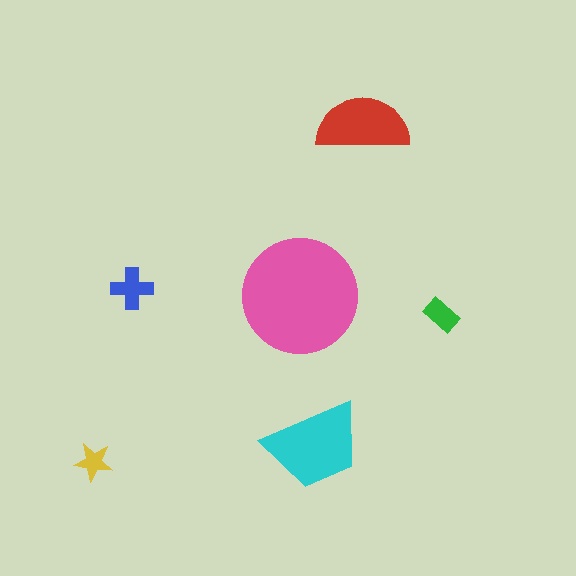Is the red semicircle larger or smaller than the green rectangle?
Larger.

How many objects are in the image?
There are 6 objects in the image.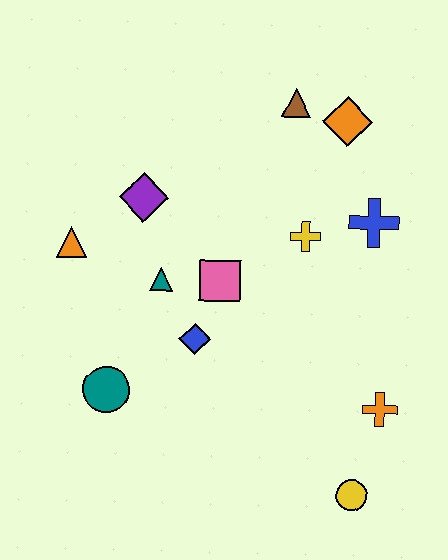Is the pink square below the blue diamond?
No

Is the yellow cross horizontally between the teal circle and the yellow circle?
Yes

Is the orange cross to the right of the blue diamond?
Yes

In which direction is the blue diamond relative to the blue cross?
The blue diamond is to the left of the blue cross.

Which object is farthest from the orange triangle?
The yellow circle is farthest from the orange triangle.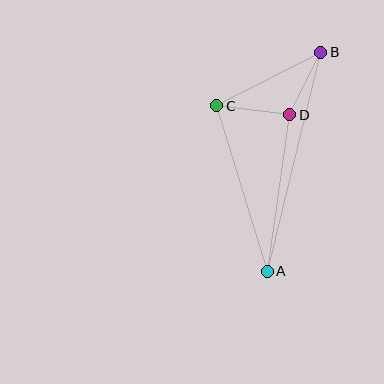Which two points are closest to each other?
Points B and D are closest to each other.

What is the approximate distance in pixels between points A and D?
The distance between A and D is approximately 158 pixels.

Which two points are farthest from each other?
Points A and B are farthest from each other.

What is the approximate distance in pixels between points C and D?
The distance between C and D is approximately 74 pixels.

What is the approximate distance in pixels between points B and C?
The distance between B and C is approximately 117 pixels.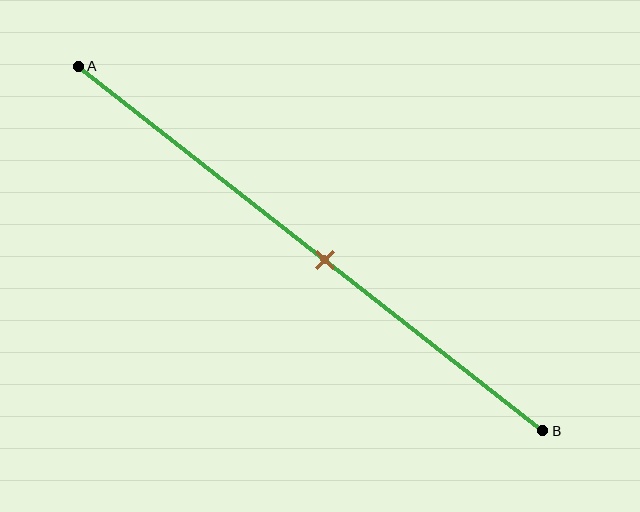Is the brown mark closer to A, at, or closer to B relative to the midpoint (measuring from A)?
The brown mark is closer to point B than the midpoint of segment AB.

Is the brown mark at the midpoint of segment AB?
No, the mark is at about 55% from A, not at the 50% midpoint.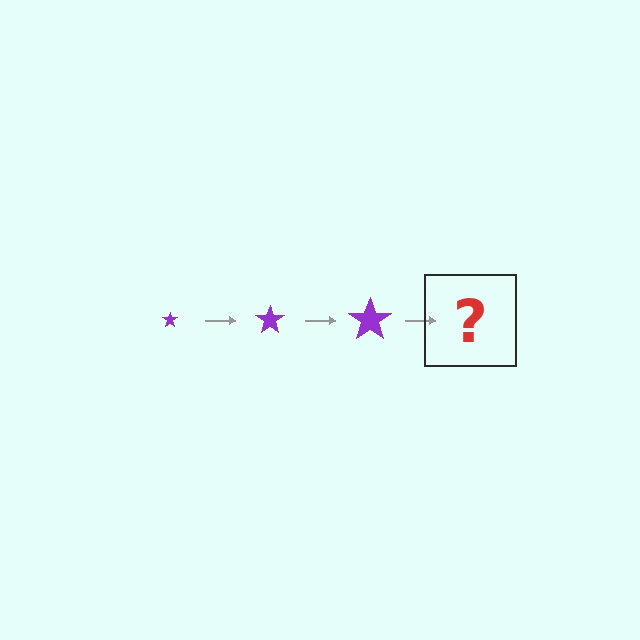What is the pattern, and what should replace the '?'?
The pattern is that the star gets progressively larger each step. The '?' should be a purple star, larger than the previous one.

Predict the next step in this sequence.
The next step is a purple star, larger than the previous one.